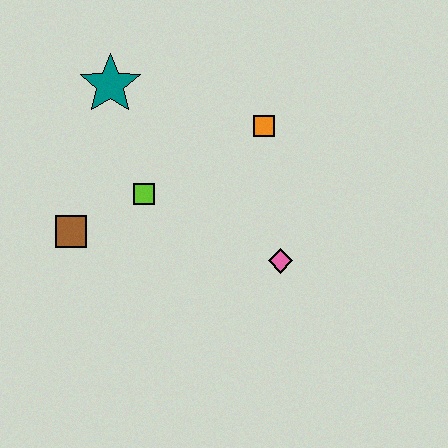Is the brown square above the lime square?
No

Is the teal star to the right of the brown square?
Yes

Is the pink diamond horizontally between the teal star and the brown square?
No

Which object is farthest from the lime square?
The pink diamond is farthest from the lime square.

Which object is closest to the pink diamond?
The orange square is closest to the pink diamond.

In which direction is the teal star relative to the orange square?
The teal star is to the left of the orange square.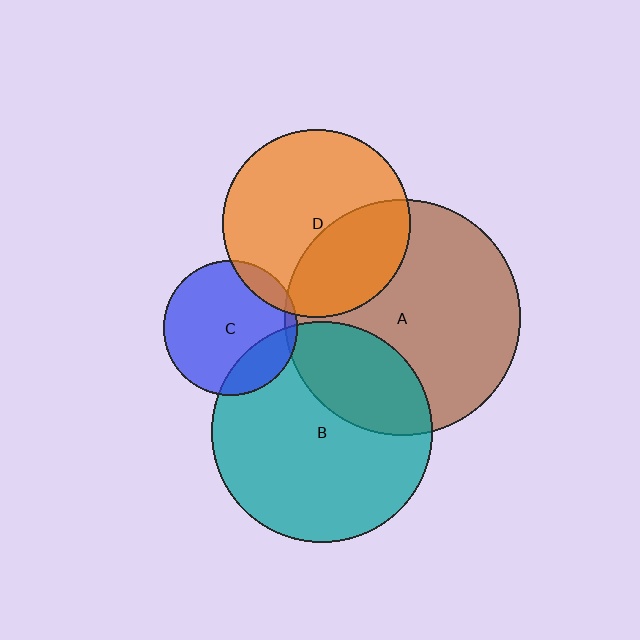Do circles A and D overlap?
Yes.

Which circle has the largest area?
Circle A (brown).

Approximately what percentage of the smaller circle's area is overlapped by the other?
Approximately 35%.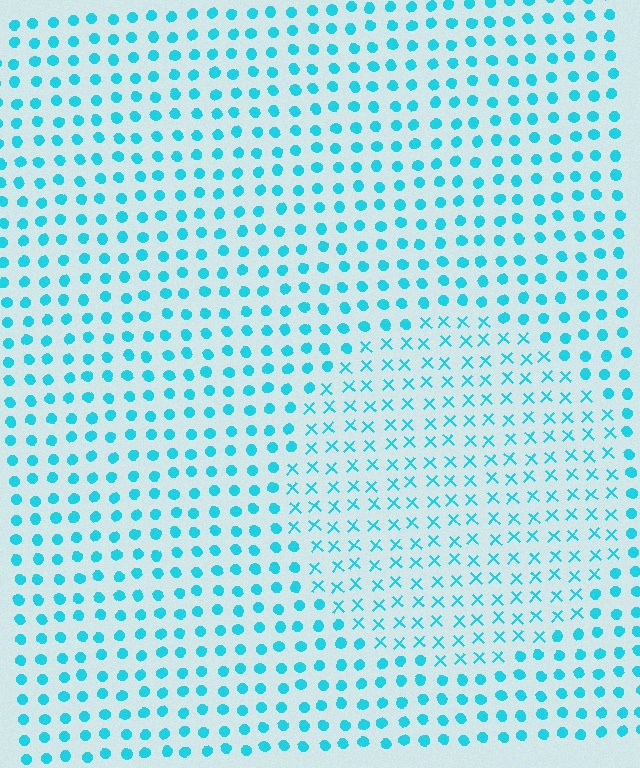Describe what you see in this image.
The image is filled with small cyan elements arranged in a uniform grid. A circle-shaped region contains X marks, while the surrounding area contains circles. The boundary is defined purely by the change in element shape.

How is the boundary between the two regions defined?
The boundary is defined by a change in element shape: X marks inside vs. circles outside. All elements share the same color and spacing.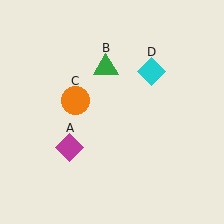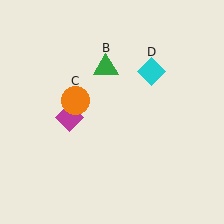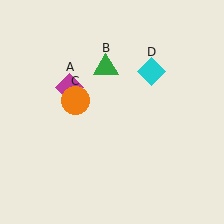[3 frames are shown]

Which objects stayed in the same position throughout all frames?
Green triangle (object B) and orange circle (object C) and cyan diamond (object D) remained stationary.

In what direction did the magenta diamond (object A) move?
The magenta diamond (object A) moved up.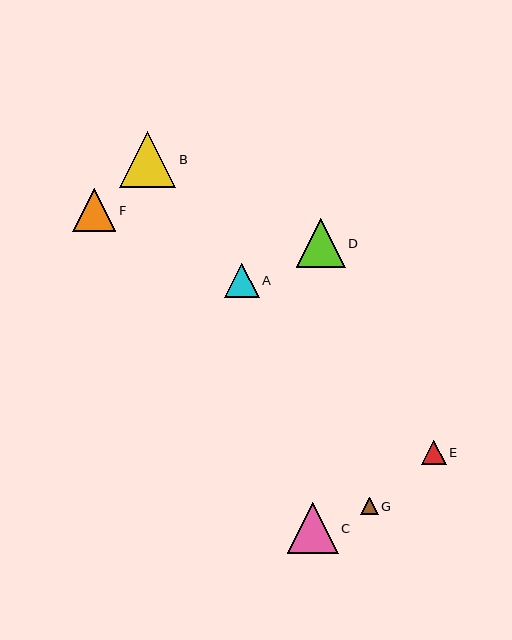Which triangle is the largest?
Triangle B is the largest with a size of approximately 56 pixels.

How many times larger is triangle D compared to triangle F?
Triangle D is approximately 1.1 times the size of triangle F.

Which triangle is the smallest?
Triangle G is the smallest with a size of approximately 18 pixels.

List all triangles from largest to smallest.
From largest to smallest: B, C, D, F, A, E, G.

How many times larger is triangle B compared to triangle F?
Triangle B is approximately 1.3 times the size of triangle F.